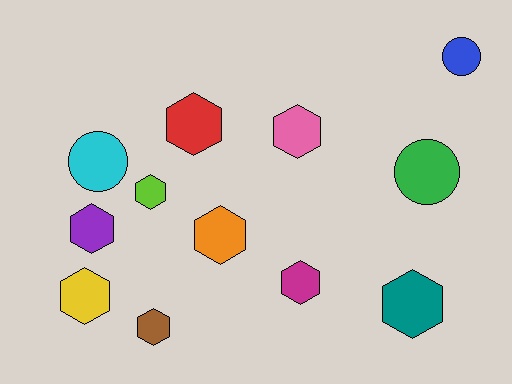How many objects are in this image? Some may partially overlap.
There are 12 objects.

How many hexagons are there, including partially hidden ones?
There are 9 hexagons.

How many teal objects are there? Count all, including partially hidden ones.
There is 1 teal object.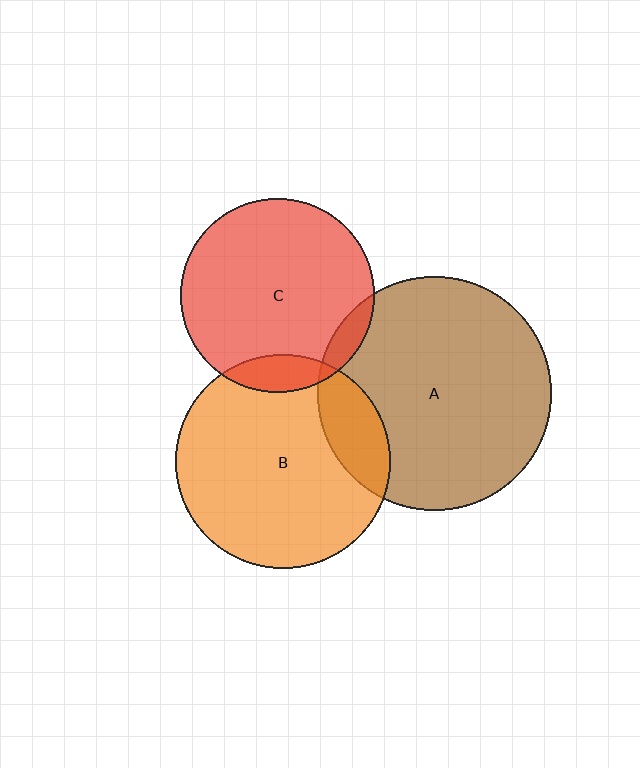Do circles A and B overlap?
Yes.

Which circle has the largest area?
Circle A (brown).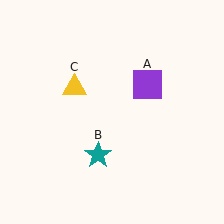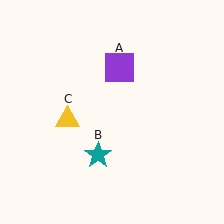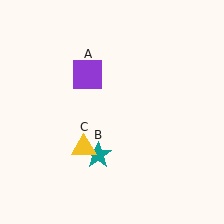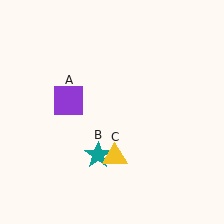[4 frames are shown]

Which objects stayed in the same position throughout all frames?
Teal star (object B) remained stationary.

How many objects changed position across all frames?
2 objects changed position: purple square (object A), yellow triangle (object C).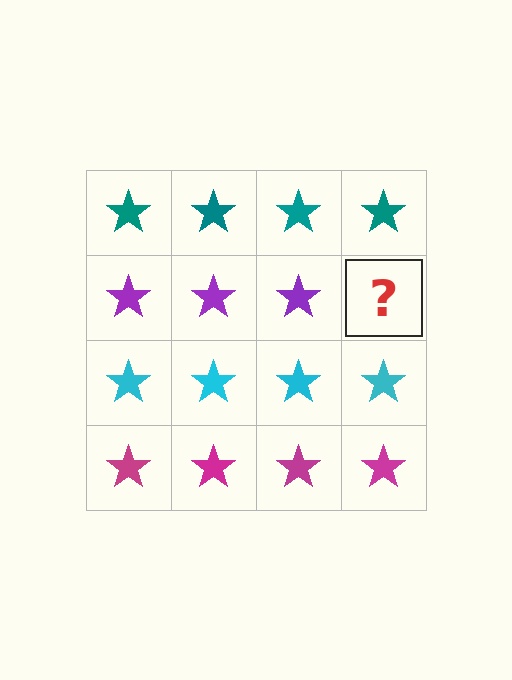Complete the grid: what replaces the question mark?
The question mark should be replaced with a purple star.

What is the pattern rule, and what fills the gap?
The rule is that each row has a consistent color. The gap should be filled with a purple star.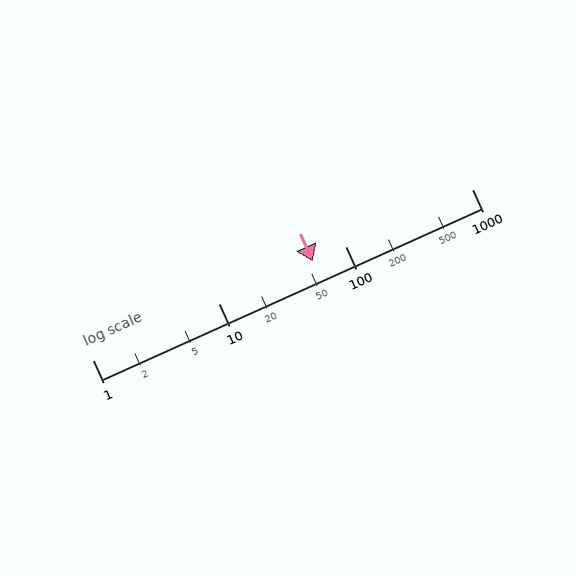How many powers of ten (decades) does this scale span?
The scale spans 3 decades, from 1 to 1000.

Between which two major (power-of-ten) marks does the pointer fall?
The pointer is between 10 and 100.